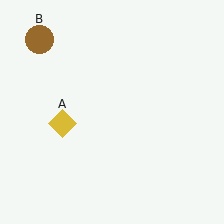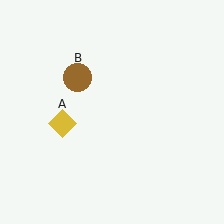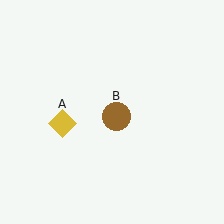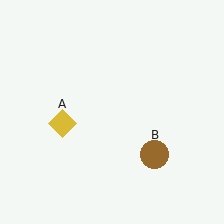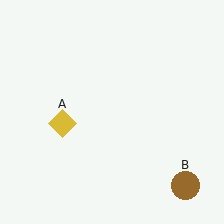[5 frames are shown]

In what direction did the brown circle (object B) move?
The brown circle (object B) moved down and to the right.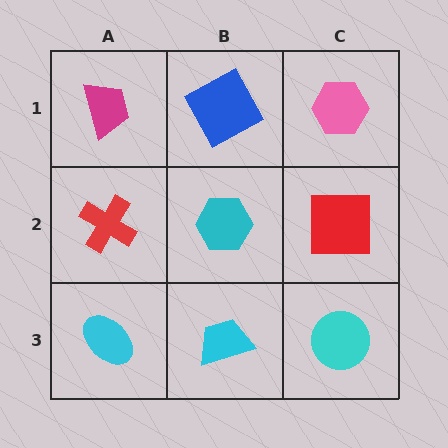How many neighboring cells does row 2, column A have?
3.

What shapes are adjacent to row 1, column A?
A red cross (row 2, column A), a blue square (row 1, column B).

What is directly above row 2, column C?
A pink hexagon.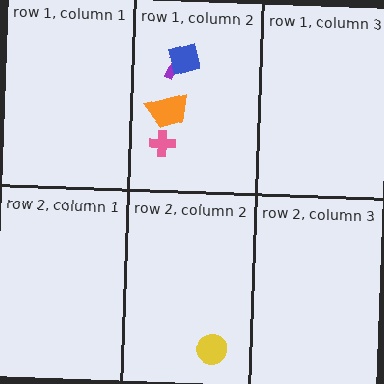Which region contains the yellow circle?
The row 2, column 2 region.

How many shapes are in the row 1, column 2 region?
4.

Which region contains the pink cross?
The row 1, column 2 region.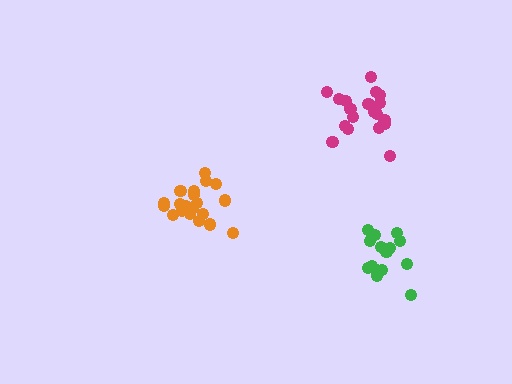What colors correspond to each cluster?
The clusters are colored: orange, green, magenta.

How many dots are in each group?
Group 1: 20 dots, Group 2: 16 dots, Group 3: 20 dots (56 total).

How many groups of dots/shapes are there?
There are 3 groups.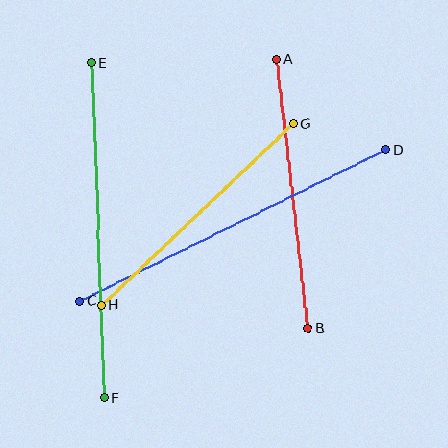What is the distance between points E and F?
The distance is approximately 335 pixels.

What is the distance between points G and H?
The distance is approximately 264 pixels.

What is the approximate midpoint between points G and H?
The midpoint is at approximately (197, 214) pixels.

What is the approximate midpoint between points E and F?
The midpoint is at approximately (98, 231) pixels.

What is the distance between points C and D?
The distance is approximately 341 pixels.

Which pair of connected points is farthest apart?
Points C and D are farthest apart.